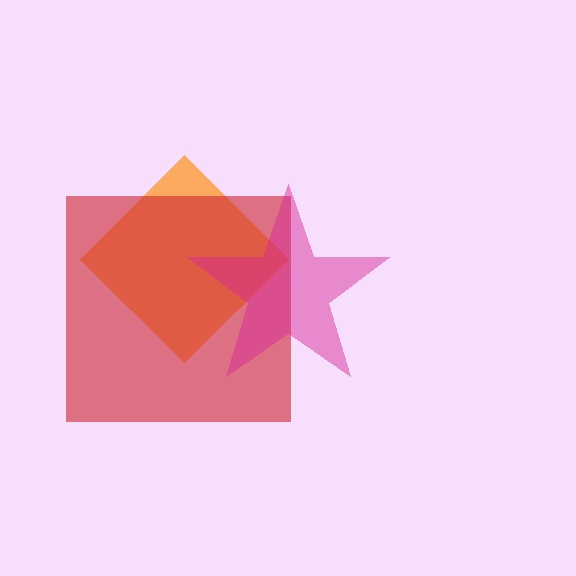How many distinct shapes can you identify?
There are 3 distinct shapes: an orange diamond, a red square, a magenta star.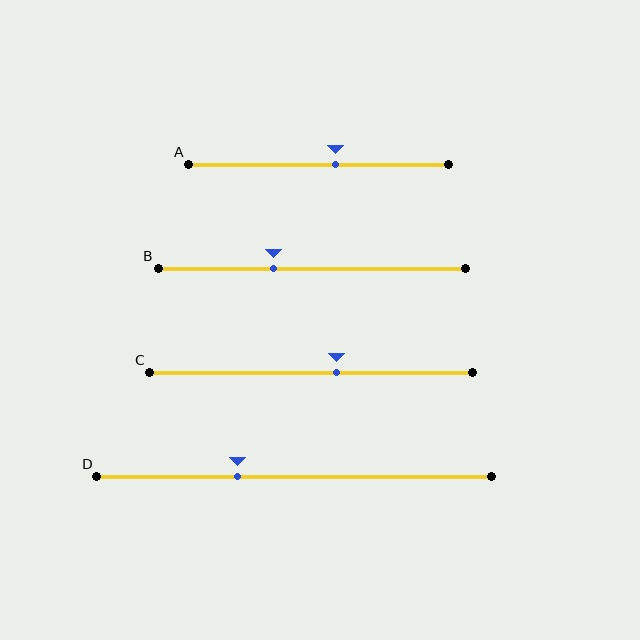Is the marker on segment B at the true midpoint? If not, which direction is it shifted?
No, the marker on segment B is shifted to the left by about 13% of the segment length.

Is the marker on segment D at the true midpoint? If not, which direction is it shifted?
No, the marker on segment D is shifted to the left by about 14% of the segment length.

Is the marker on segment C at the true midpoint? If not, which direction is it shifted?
No, the marker on segment C is shifted to the right by about 8% of the segment length.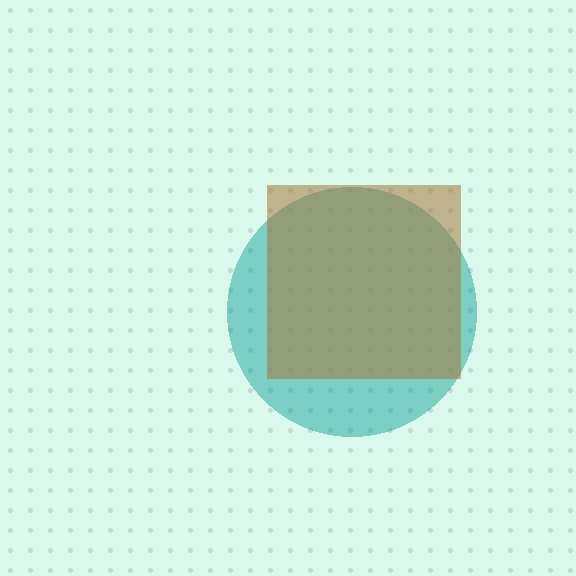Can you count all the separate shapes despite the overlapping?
Yes, there are 2 separate shapes.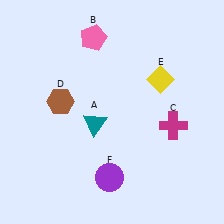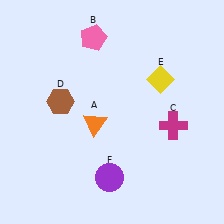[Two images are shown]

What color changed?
The triangle (A) changed from teal in Image 1 to orange in Image 2.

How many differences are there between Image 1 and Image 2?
There is 1 difference between the two images.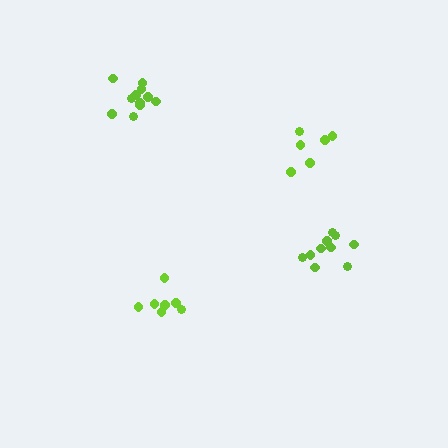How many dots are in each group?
Group 1: 6 dots, Group 2: 7 dots, Group 3: 11 dots, Group 4: 10 dots (34 total).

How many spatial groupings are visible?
There are 4 spatial groupings.